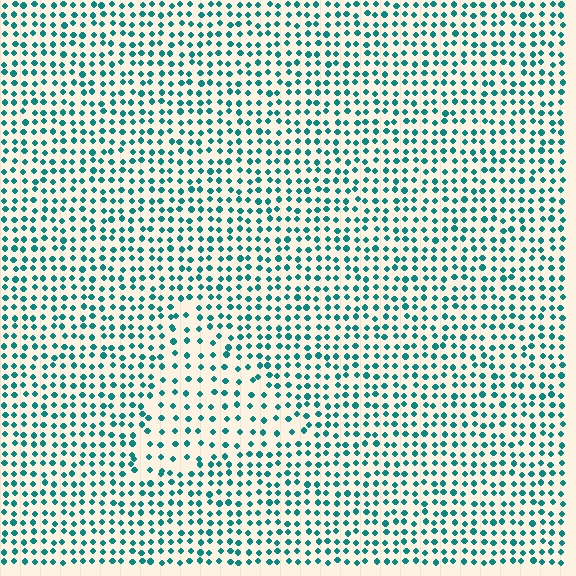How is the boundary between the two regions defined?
The boundary is defined by a change in element density (approximately 1.7x ratio). All elements are the same color, size, and shape.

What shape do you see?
I see a triangle.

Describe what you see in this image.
The image contains small teal elements arranged at two different densities. A triangle-shaped region is visible where the elements are less densely packed than the surrounding area.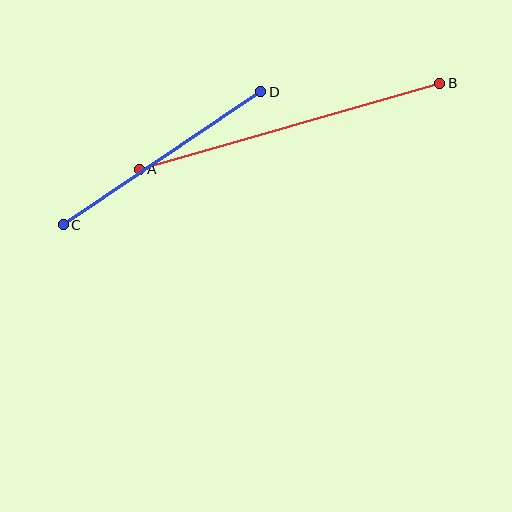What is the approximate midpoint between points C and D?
The midpoint is at approximately (162, 158) pixels.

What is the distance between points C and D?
The distance is approximately 238 pixels.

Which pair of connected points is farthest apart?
Points A and B are farthest apart.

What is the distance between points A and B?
The distance is approximately 312 pixels.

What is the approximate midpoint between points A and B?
The midpoint is at approximately (290, 126) pixels.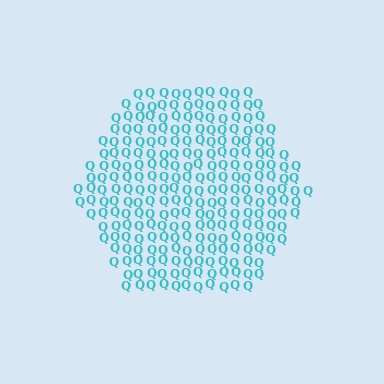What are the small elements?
The small elements are letter Q's.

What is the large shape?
The large shape is a hexagon.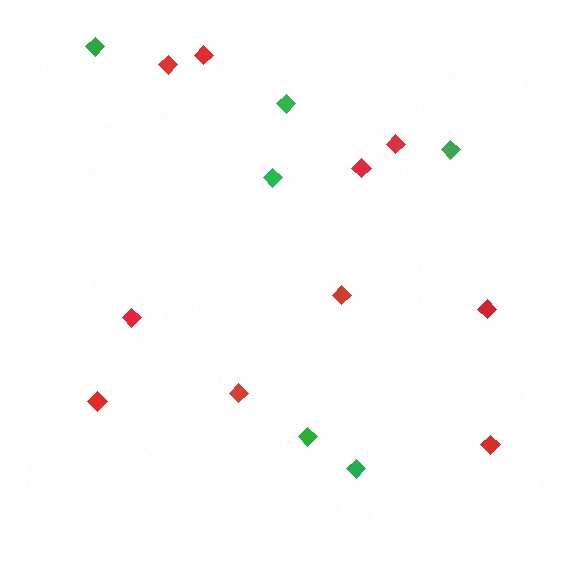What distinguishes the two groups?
There are 2 groups: one group of red diamonds (10) and one group of green diamonds (6).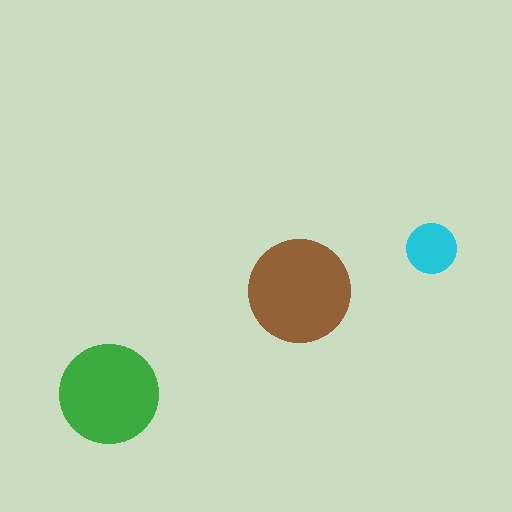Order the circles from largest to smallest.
the brown one, the green one, the cyan one.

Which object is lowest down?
The green circle is bottommost.